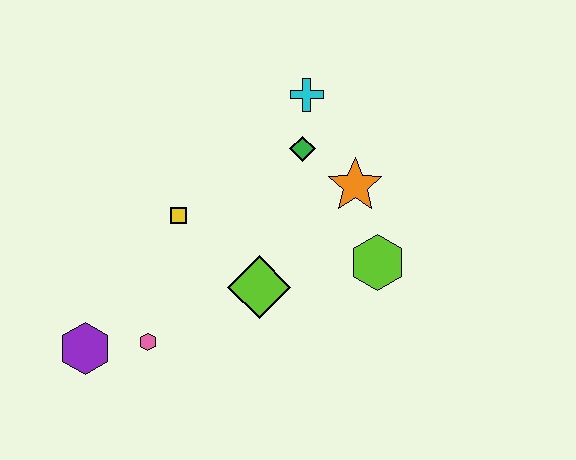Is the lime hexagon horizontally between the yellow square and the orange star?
No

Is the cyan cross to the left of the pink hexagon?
No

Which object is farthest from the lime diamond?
The cyan cross is farthest from the lime diamond.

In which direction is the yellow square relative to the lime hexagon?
The yellow square is to the left of the lime hexagon.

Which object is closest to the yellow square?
The lime diamond is closest to the yellow square.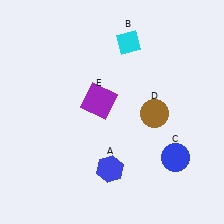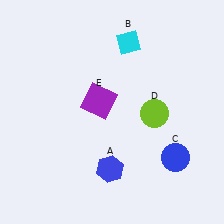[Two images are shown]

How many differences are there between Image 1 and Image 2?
There is 1 difference between the two images.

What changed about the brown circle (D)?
In Image 1, D is brown. In Image 2, it changed to lime.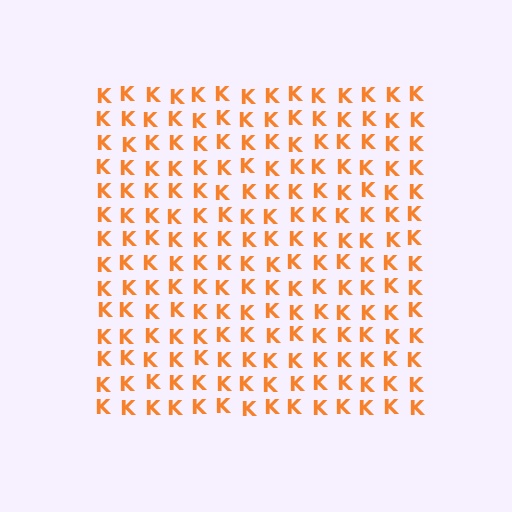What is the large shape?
The large shape is a square.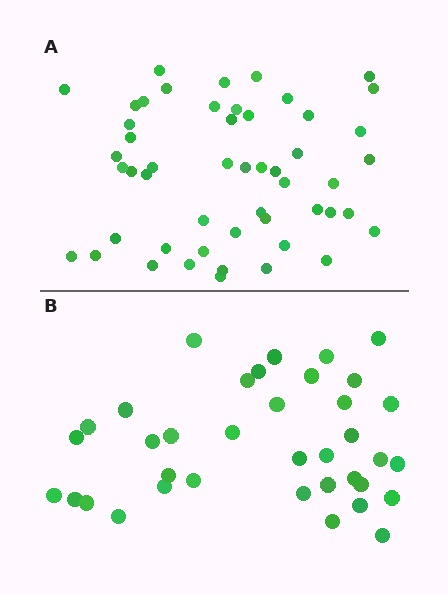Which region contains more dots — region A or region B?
Region A (the top region) has more dots.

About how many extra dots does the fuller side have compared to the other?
Region A has approximately 15 more dots than region B.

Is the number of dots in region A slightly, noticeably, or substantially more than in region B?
Region A has noticeably more, but not dramatically so. The ratio is roughly 1.4 to 1.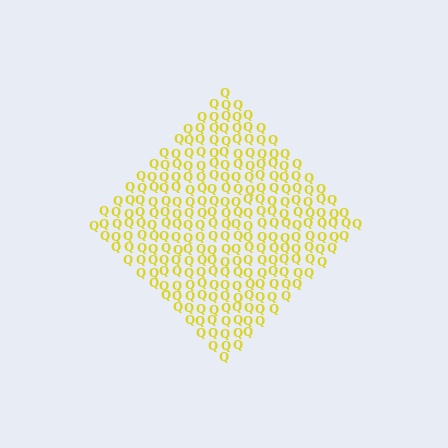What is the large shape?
The large shape is a diamond.